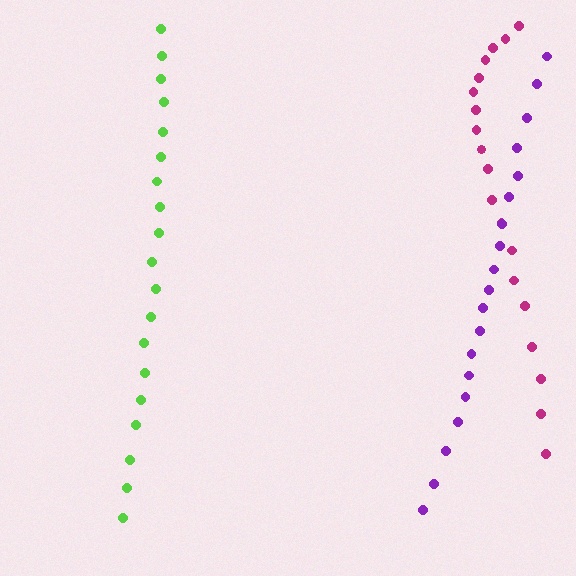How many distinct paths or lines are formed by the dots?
There are 3 distinct paths.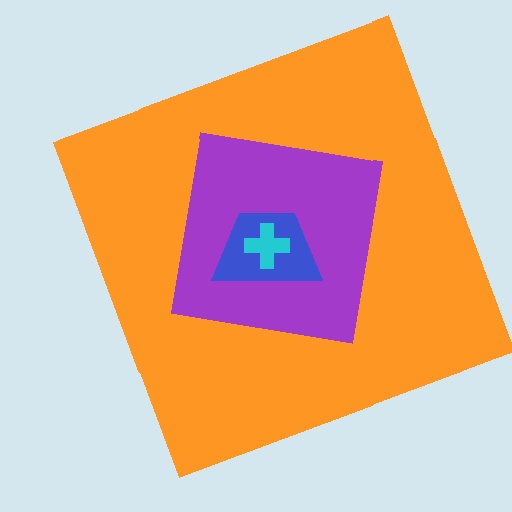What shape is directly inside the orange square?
The purple square.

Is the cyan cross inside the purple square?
Yes.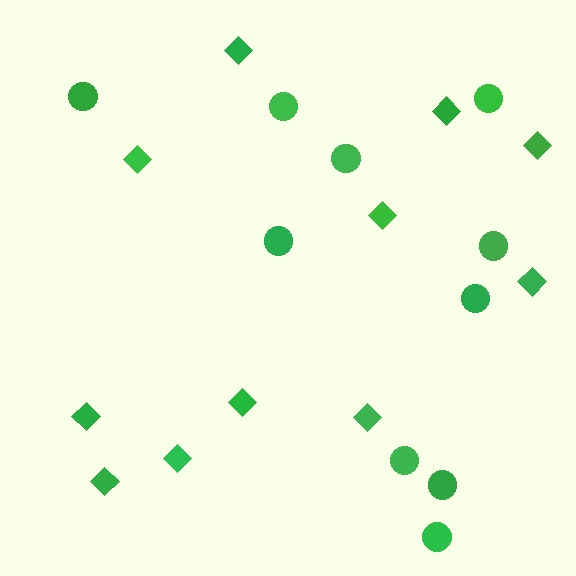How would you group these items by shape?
There are 2 groups: one group of circles (10) and one group of diamonds (11).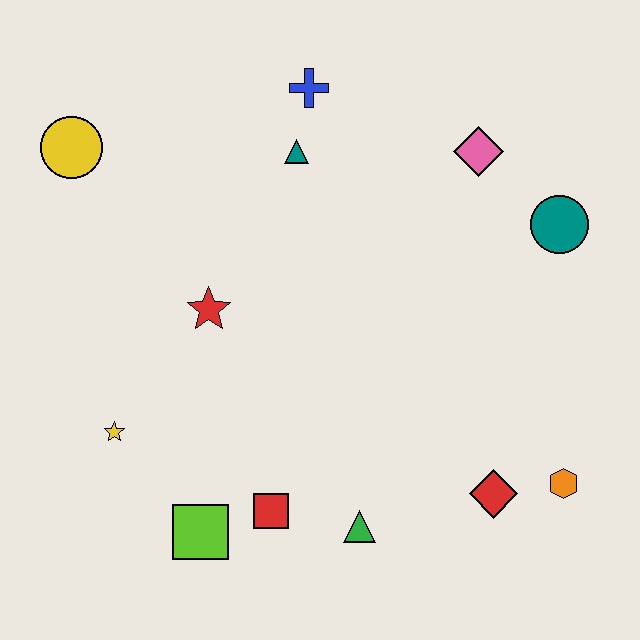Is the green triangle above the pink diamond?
No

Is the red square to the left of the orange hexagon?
Yes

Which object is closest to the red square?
The lime square is closest to the red square.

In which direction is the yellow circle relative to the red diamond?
The yellow circle is to the left of the red diamond.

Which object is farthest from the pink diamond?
The lime square is farthest from the pink diamond.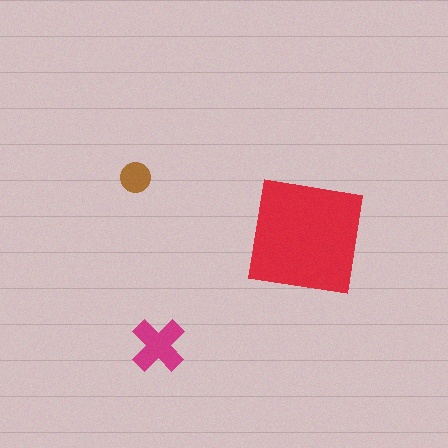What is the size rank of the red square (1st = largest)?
1st.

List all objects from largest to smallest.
The red square, the magenta cross, the brown circle.